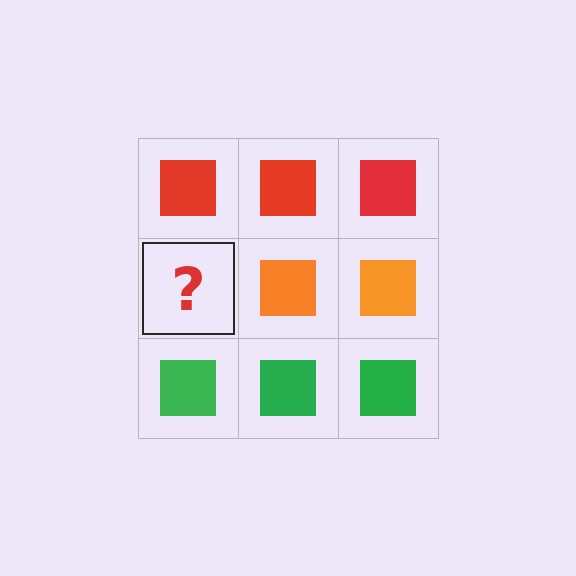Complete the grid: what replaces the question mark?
The question mark should be replaced with an orange square.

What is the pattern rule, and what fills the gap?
The rule is that each row has a consistent color. The gap should be filled with an orange square.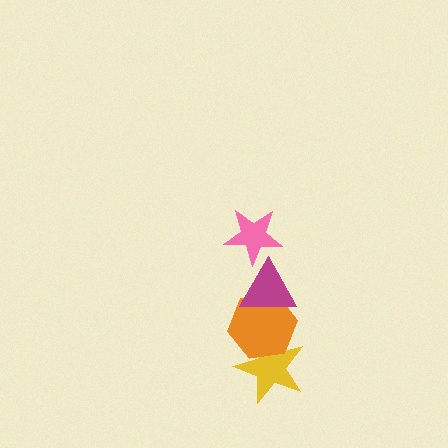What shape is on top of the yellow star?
The orange hexagon is on top of the yellow star.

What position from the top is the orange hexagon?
The orange hexagon is 3rd from the top.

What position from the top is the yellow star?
The yellow star is 4th from the top.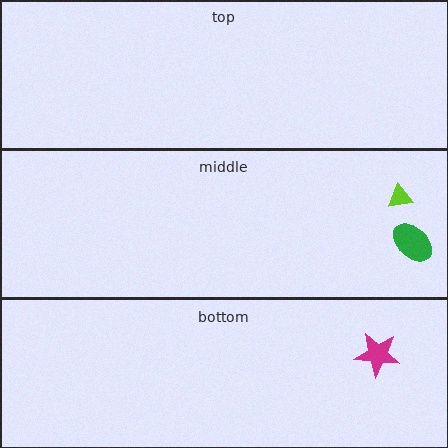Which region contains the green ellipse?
The middle region.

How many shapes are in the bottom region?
1.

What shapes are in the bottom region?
The magenta star.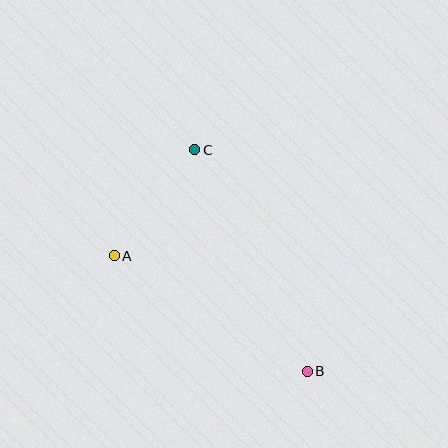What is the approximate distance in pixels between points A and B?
The distance between A and B is approximately 225 pixels.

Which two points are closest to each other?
Points A and C are closest to each other.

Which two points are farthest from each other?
Points B and C are farthest from each other.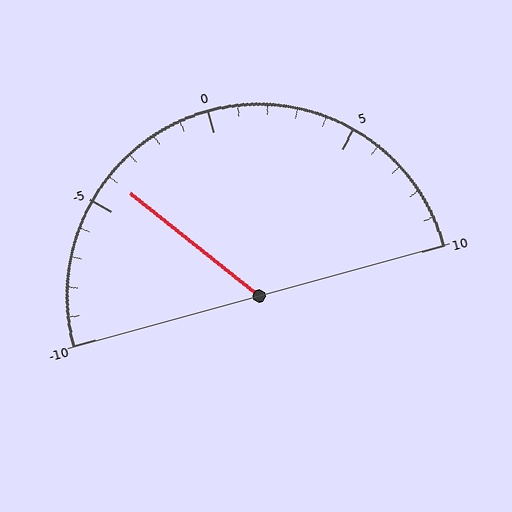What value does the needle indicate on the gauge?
The needle indicates approximately -4.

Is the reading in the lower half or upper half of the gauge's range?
The reading is in the lower half of the range (-10 to 10).